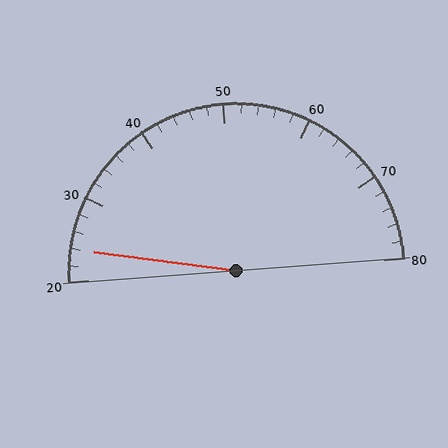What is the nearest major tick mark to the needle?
The nearest major tick mark is 20.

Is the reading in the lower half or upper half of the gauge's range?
The reading is in the lower half of the range (20 to 80).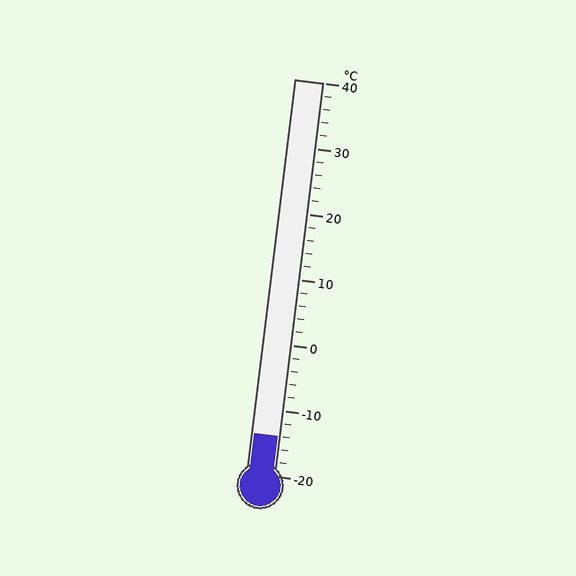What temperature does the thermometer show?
The thermometer shows approximately -14°C.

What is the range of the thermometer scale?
The thermometer scale ranges from -20°C to 40°C.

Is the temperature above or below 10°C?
The temperature is below 10°C.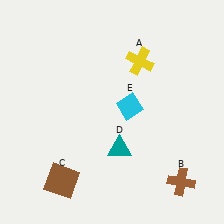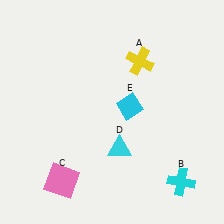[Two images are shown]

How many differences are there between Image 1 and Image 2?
There are 3 differences between the two images.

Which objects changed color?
B changed from brown to cyan. C changed from brown to pink. D changed from teal to cyan.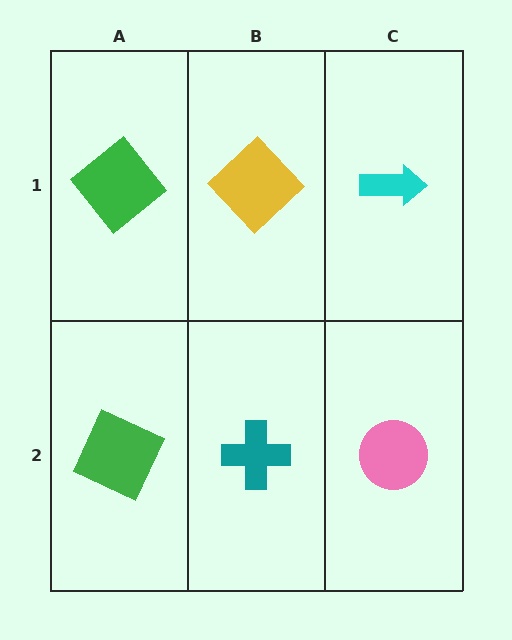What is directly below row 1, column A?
A green square.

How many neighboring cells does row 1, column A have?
2.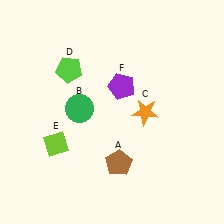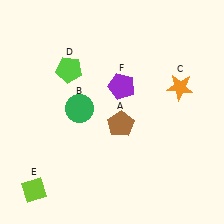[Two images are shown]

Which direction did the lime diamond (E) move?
The lime diamond (E) moved down.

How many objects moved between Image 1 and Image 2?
3 objects moved between the two images.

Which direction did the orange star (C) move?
The orange star (C) moved right.